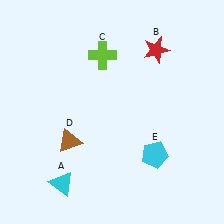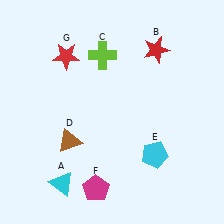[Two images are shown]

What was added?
A magenta pentagon (F), a red star (G) were added in Image 2.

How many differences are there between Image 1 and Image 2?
There are 2 differences between the two images.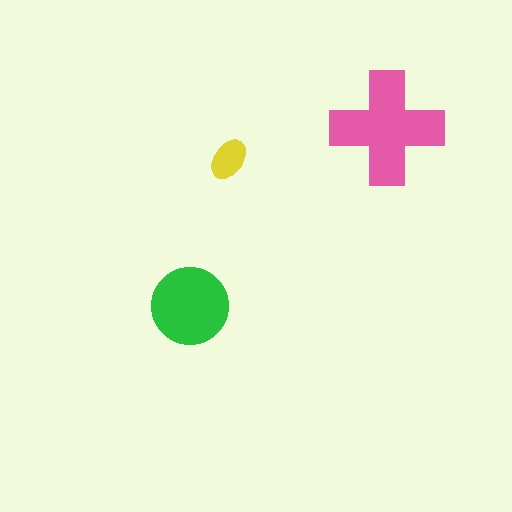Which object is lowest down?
The green circle is bottommost.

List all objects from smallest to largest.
The yellow ellipse, the green circle, the pink cross.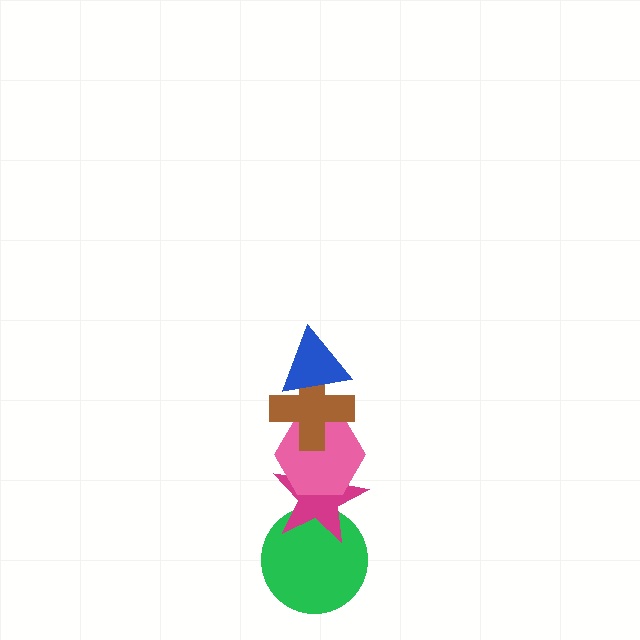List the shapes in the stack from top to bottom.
From top to bottom: the blue triangle, the brown cross, the pink hexagon, the magenta star, the green circle.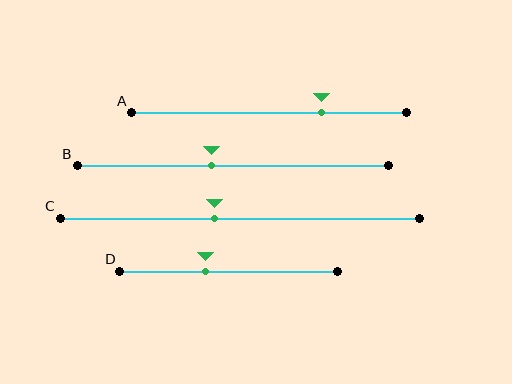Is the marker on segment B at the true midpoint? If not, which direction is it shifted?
No, the marker on segment B is shifted to the left by about 7% of the segment length.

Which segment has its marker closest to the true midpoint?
Segment B has its marker closest to the true midpoint.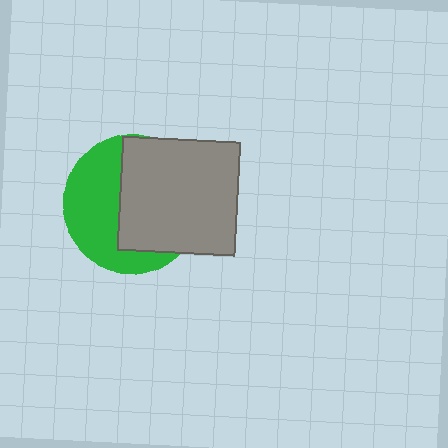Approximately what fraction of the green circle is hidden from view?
Roughly 55% of the green circle is hidden behind the gray rectangle.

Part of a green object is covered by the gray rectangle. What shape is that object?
It is a circle.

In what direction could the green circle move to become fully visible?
The green circle could move left. That would shift it out from behind the gray rectangle entirely.